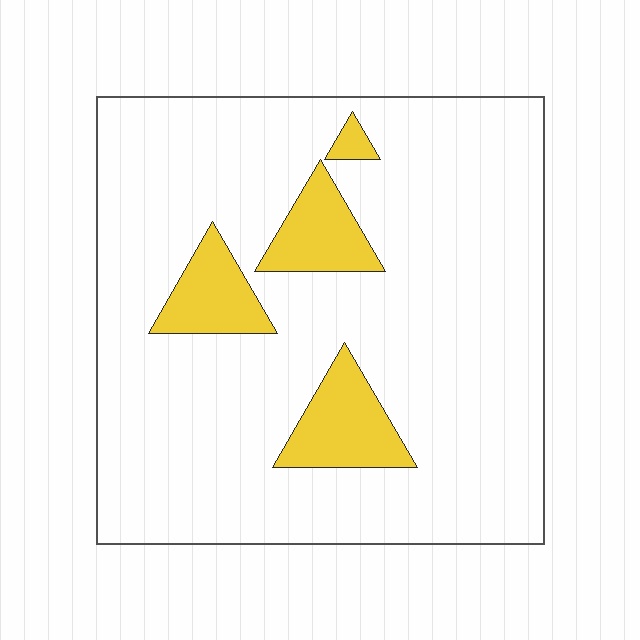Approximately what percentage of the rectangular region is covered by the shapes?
Approximately 15%.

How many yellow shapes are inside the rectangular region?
4.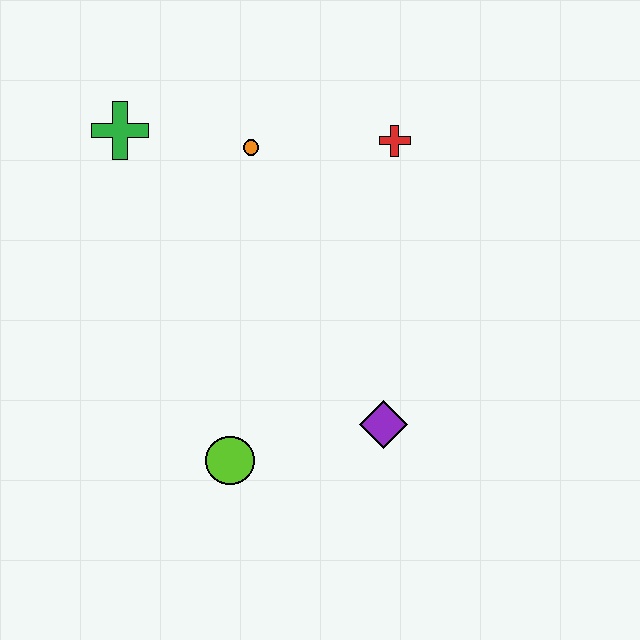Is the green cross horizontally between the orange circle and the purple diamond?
No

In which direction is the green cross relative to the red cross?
The green cross is to the left of the red cross.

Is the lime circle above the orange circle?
No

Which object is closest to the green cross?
The orange circle is closest to the green cross.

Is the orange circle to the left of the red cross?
Yes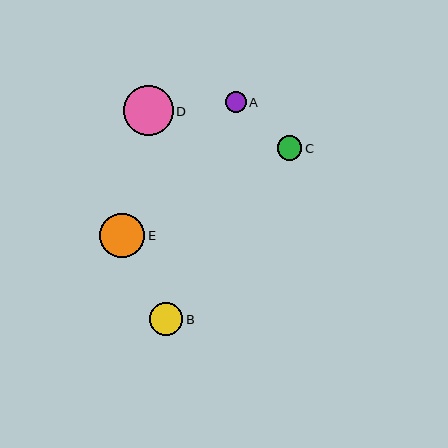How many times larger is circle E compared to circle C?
Circle E is approximately 1.8 times the size of circle C.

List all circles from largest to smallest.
From largest to smallest: D, E, B, C, A.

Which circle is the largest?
Circle D is the largest with a size of approximately 50 pixels.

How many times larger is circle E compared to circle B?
Circle E is approximately 1.3 times the size of circle B.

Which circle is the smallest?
Circle A is the smallest with a size of approximately 21 pixels.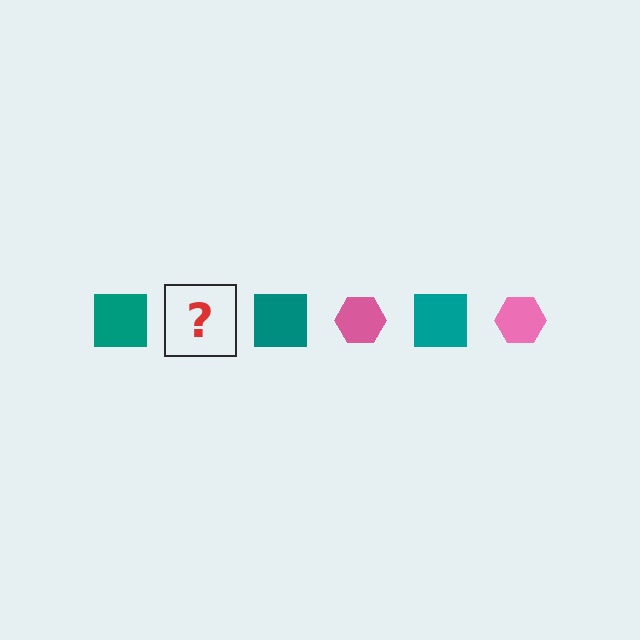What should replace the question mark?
The question mark should be replaced with a pink hexagon.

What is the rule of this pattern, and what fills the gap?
The rule is that the pattern alternates between teal square and pink hexagon. The gap should be filled with a pink hexagon.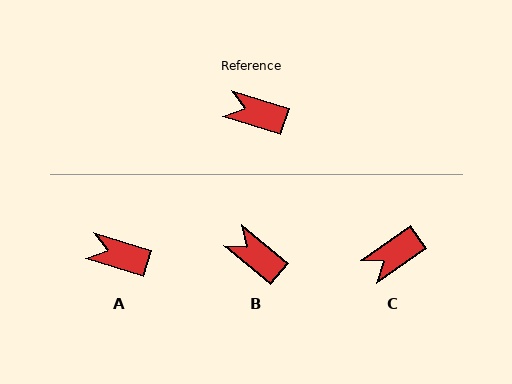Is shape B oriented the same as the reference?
No, it is off by about 22 degrees.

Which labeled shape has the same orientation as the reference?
A.